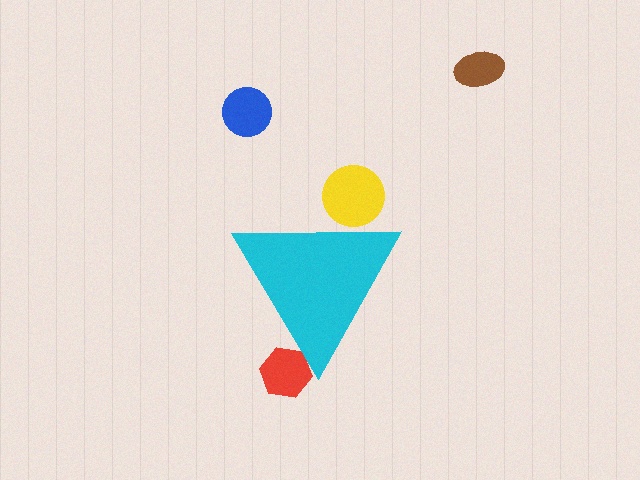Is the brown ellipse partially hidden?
No, the brown ellipse is fully visible.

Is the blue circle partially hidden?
No, the blue circle is fully visible.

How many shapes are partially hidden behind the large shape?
2 shapes are partially hidden.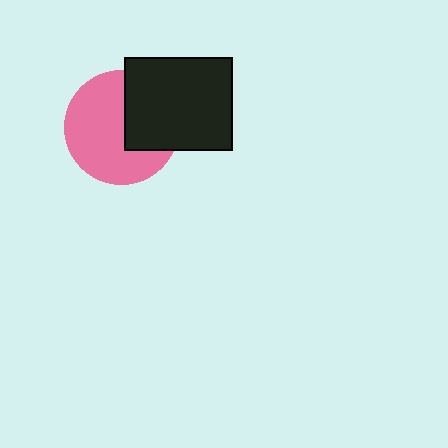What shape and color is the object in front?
The object in front is a black rectangle.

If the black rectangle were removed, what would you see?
You would see the complete pink circle.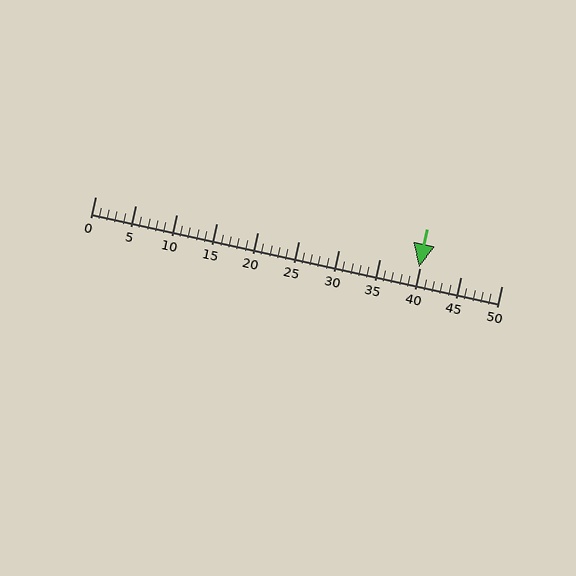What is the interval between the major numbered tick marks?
The major tick marks are spaced 5 units apart.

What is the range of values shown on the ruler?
The ruler shows values from 0 to 50.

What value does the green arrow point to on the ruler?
The green arrow points to approximately 40.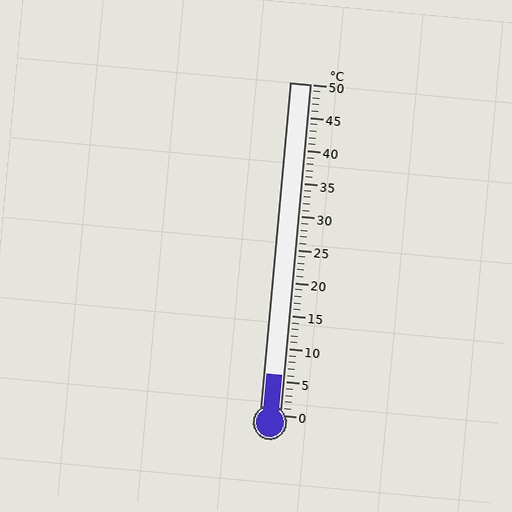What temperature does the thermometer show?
The thermometer shows approximately 6°C.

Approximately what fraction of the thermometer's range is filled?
The thermometer is filled to approximately 10% of its range.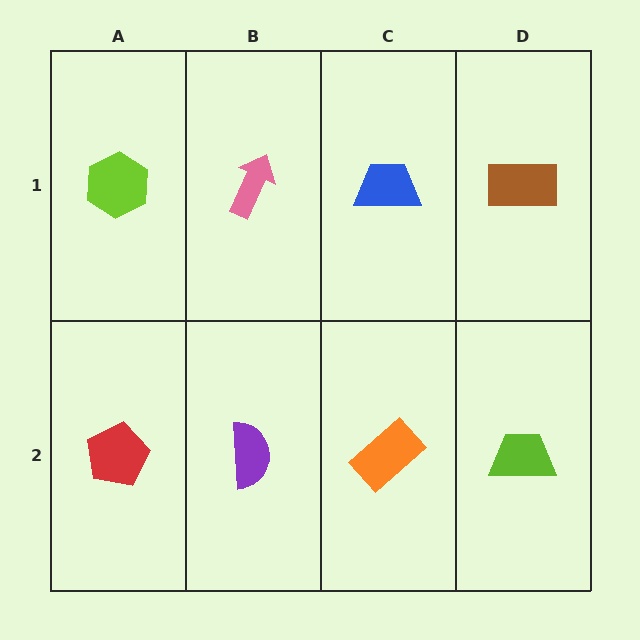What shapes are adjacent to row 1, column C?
An orange rectangle (row 2, column C), a pink arrow (row 1, column B), a brown rectangle (row 1, column D).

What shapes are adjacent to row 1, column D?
A lime trapezoid (row 2, column D), a blue trapezoid (row 1, column C).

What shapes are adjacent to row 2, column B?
A pink arrow (row 1, column B), a red pentagon (row 2, column A), an orange rectangle (row 2, column C).